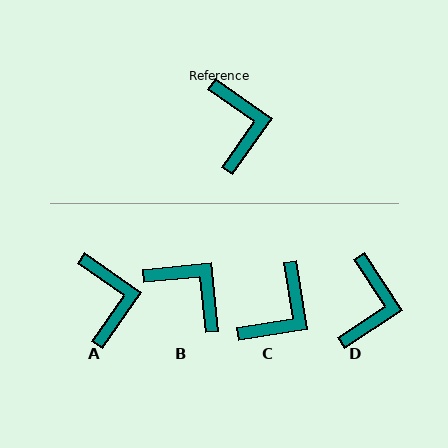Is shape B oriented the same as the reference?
No, it is off by about 41 degrees.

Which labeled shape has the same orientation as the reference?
A.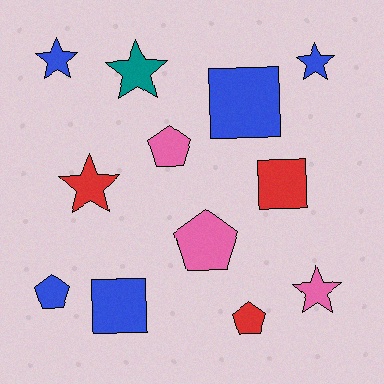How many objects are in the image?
There are 12 objects.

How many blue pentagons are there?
There is 1 blue pentagon.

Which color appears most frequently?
Blue, with 5 objects.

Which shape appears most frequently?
Star, with 5 objects.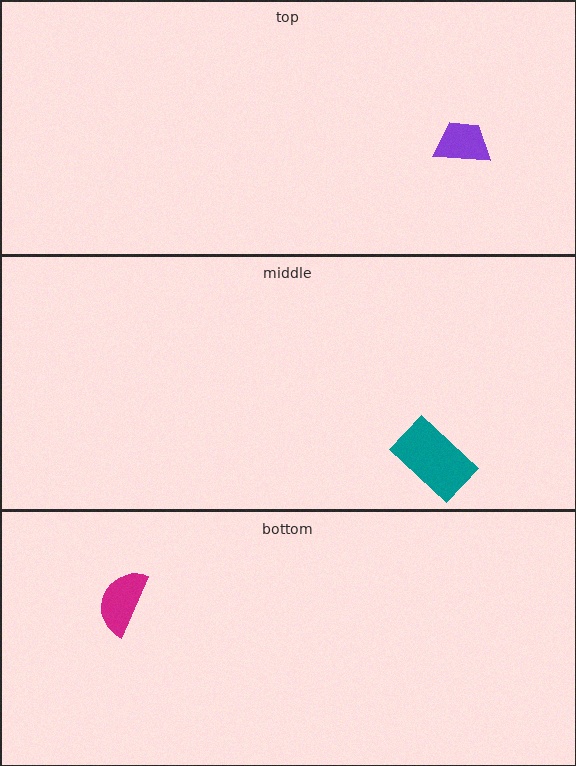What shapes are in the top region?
The purple trapezoid.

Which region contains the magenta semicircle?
The bottom region.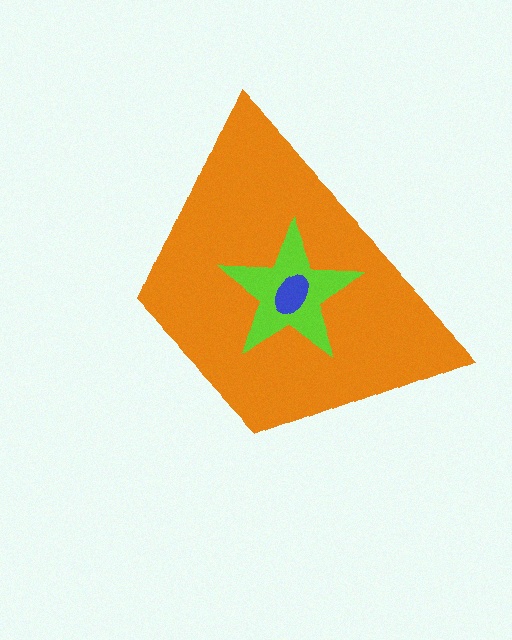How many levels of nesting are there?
3.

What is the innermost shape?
The blue ellipse.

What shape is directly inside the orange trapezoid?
The lime star.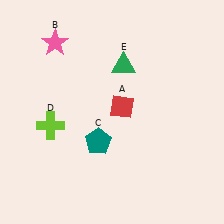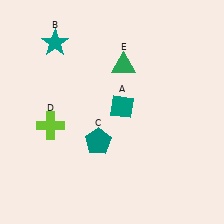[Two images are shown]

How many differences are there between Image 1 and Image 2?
There are 2 differences between the two images.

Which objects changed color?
A changed from red to teal. B changed from pink to teal.